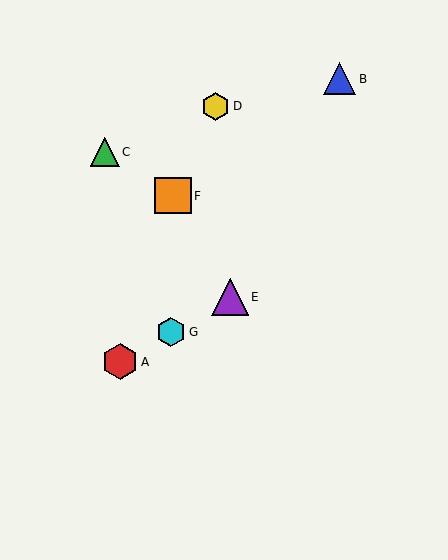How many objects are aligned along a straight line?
3 objects (A, E, G) are aligned along a straight line.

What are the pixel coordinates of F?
Object F is at (173, 196).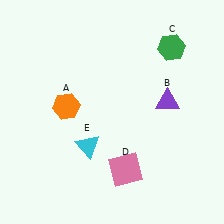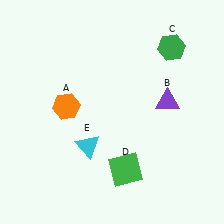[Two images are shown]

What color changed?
The square (D) changed from pink in Image 1 to green in Image 2.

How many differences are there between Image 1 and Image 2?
There is 1 difference between the two images.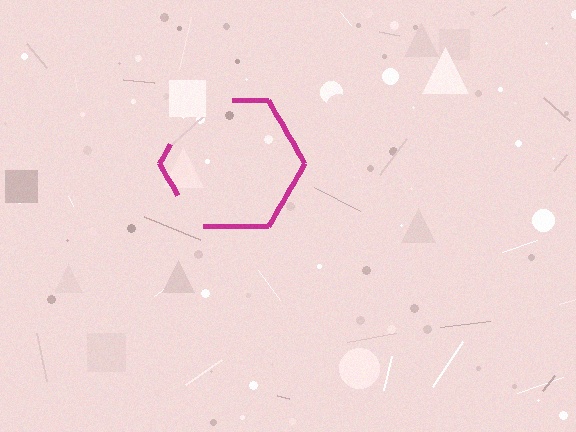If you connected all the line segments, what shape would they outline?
They would outline a hexagon.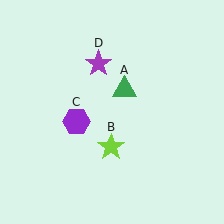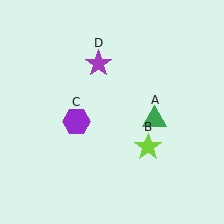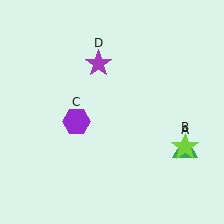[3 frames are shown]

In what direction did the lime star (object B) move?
The lime star (object B) moved right.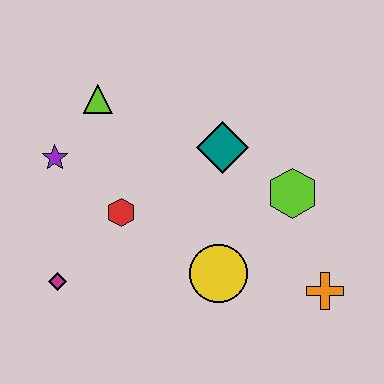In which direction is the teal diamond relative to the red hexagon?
The teal diamond is to the right of the red hexagon.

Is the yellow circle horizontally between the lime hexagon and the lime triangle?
Yes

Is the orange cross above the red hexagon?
No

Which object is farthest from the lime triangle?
The orange cross is farthest from the lime triangle.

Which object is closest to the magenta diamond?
The red hexagon is closest to the magenta diamond.